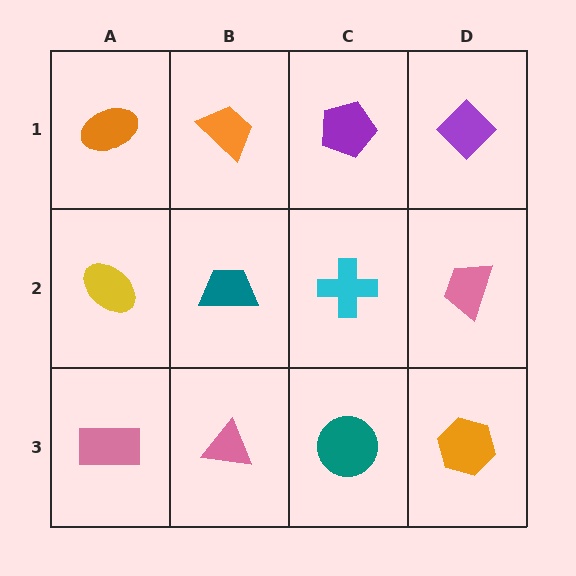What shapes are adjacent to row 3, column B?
A teal trapezoid (row 2, column B), a pink rectangle (row 3, column A), a teal circle (row 3, column C).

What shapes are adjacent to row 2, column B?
An orange trapezoid (row 1, column B), a pink triangle (row 3, column B), a yellow ellipse (row 2, column A), a cyan cross (row 2, column C).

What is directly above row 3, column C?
A cyan cross.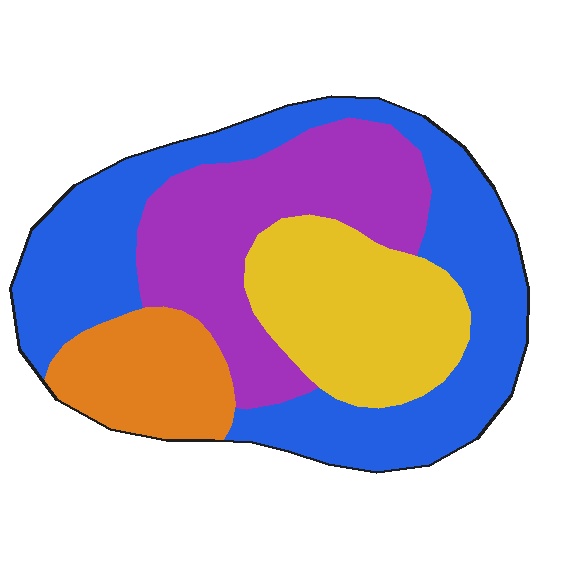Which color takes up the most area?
Blue, at roughly 40%.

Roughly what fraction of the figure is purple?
Purple takes up about one quarter (1/4) of the figure.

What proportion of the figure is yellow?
Yellow covers 21% of the figure.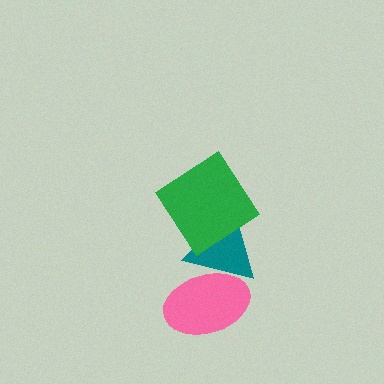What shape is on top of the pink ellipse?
The teal triangle is on top of the pink ellipse.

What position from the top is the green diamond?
The green diamond is 1st from the top.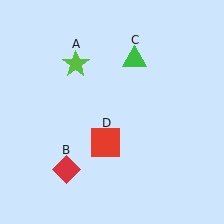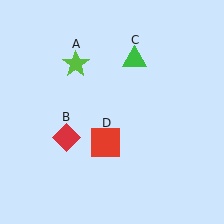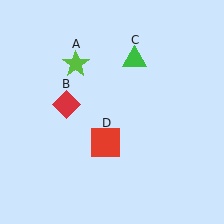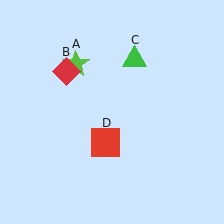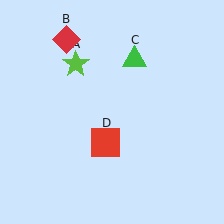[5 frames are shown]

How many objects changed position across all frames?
1 object changed position: red diamond (object B).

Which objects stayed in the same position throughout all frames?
Lime star (object A) and green triangle (object C) and red square (object D) remained stationary.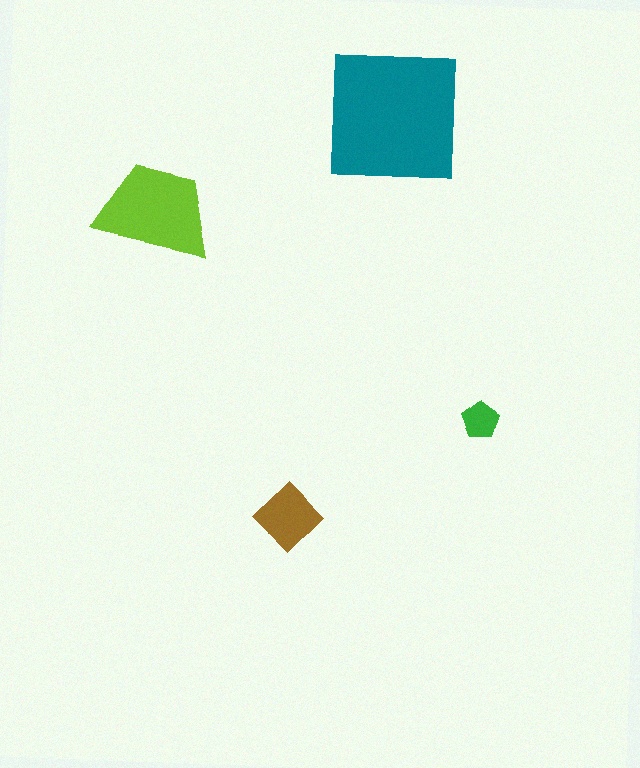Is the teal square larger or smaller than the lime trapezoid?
Larger.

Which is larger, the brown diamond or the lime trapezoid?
The lime trapezoid.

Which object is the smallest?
The green pentagon.